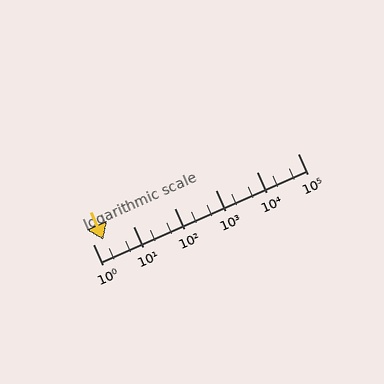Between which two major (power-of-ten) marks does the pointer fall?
The pointer is between 1 and 10.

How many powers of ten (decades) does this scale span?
The scale spans 5 decades, from 1 to 100000.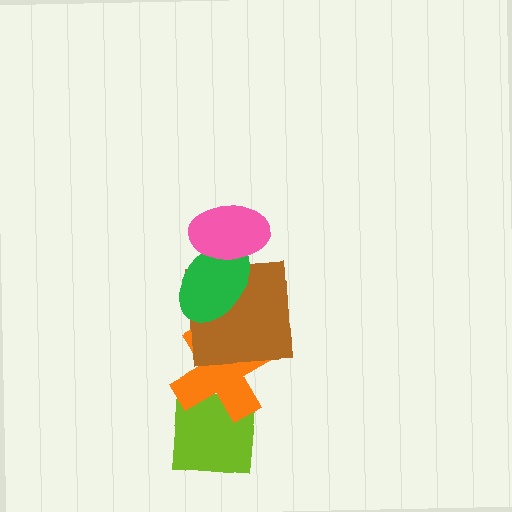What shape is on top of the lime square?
The orange cross is on top of the lime square.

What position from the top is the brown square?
The brown square is 3rd from the top.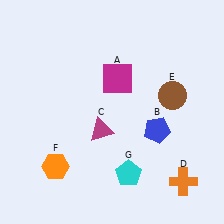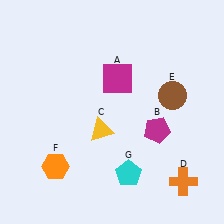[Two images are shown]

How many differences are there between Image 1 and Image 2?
There are 2 differences between the two images.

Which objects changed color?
B changed from blue to magenta. C changed from magenta to yellow.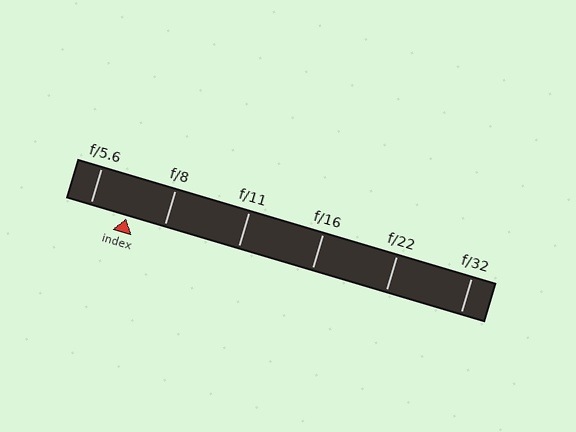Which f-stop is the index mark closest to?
The index mark is closest to f/5.6.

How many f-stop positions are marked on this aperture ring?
There are 6 f-stop positions marked.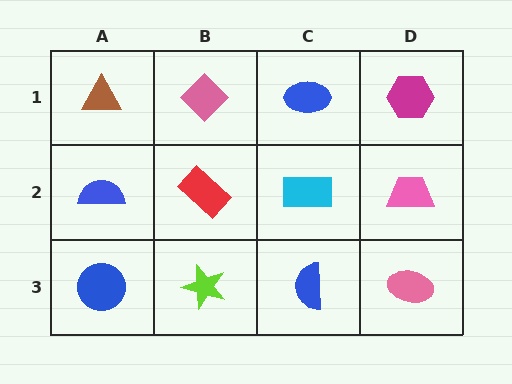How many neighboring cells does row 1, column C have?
3.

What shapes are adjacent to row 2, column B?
A pink diamond (row 1, column B), a lime star (row 3, column B), a blue semicircle (row 2, column A), a cyan rectangle (row 2, column C).